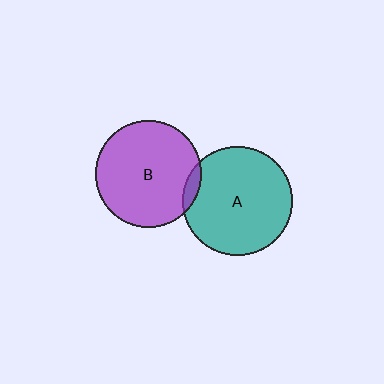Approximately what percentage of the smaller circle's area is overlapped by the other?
Approximately 5%.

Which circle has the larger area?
Circle A (teal).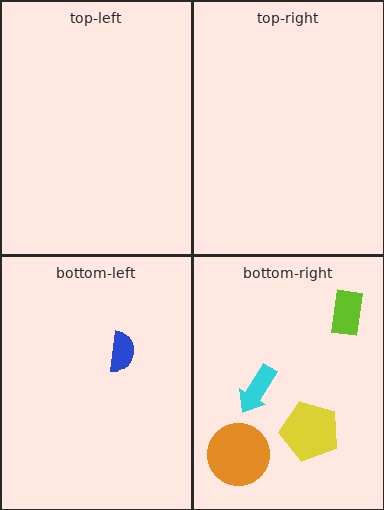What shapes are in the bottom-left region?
The blue semicircle.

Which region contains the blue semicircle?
The bottom-left region.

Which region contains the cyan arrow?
The bottom-right region.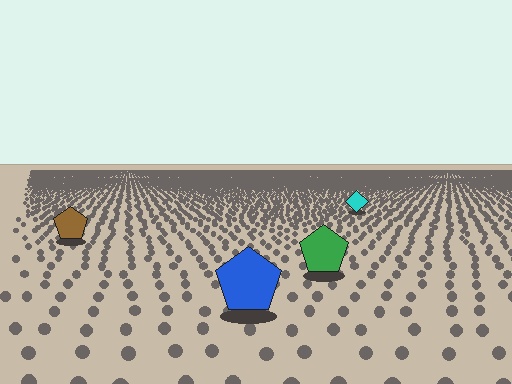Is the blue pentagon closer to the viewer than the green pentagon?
Yes. The blue pentagon is closer — you can tell from the texture gradient: the ground texture is coarser near it.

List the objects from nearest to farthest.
From nearest to farthest: the blue pentagon, the green pentagon, the brown pentagon, the cyan diamond.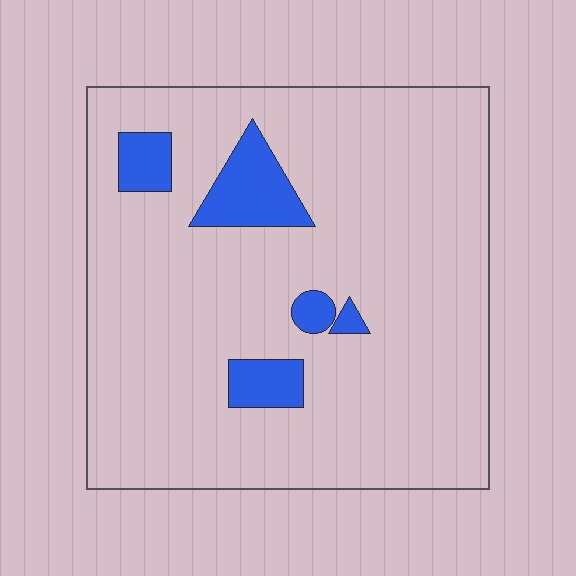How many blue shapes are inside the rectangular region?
5.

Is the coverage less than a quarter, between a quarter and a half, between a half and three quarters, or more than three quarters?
Less than a quarter.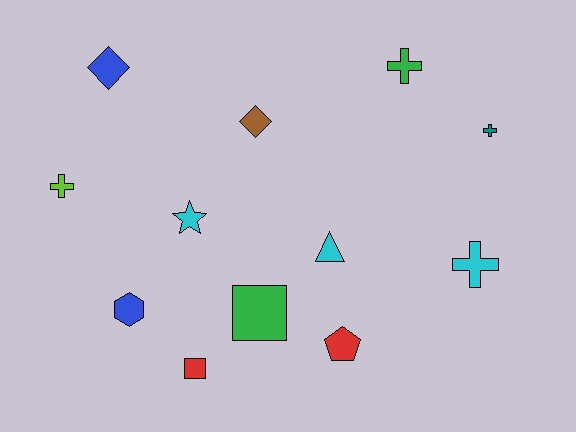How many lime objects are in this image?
There is 1 lime object.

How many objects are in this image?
There are 12 objects.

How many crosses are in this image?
There are 4 crosses.